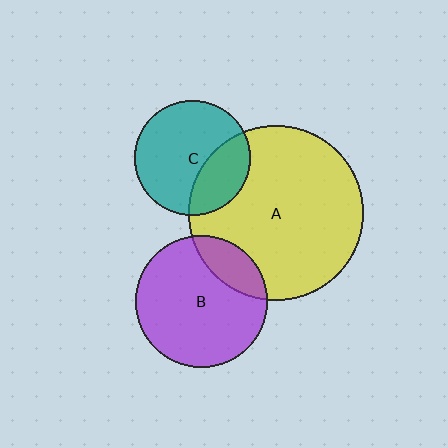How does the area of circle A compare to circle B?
Approximately 1.8 times.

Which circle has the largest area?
Circle A (yellow).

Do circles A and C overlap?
Yes.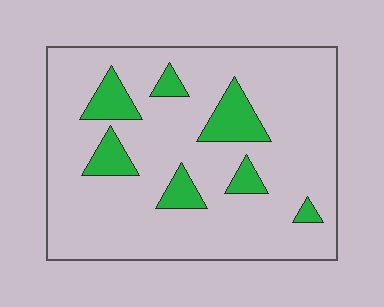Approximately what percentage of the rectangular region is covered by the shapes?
Approximately 15%.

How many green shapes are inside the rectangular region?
7.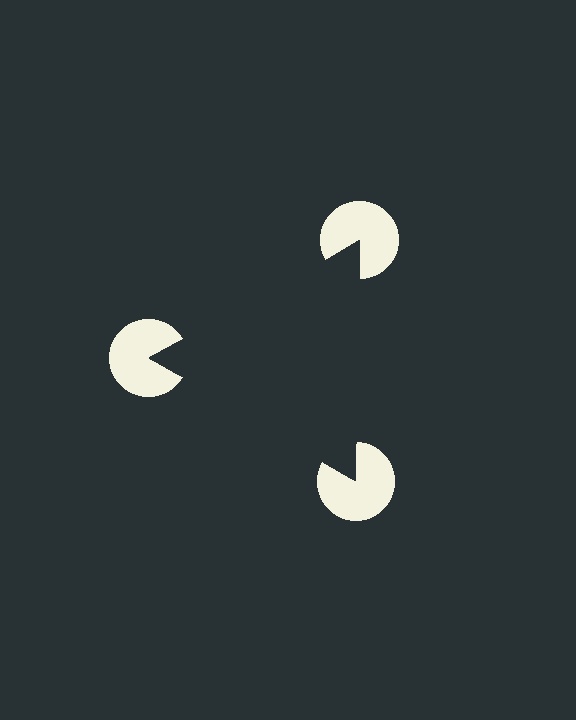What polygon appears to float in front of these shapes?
An illusory triangle — its edges are inferred from the aligned wedge cuts in the pac-man discs, not physically drawn.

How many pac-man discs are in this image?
There are 3 — one at each vertex of the illusory triangle.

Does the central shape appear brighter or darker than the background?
It typically appears slightly darker than the background, even though no actual brightness change is drawn.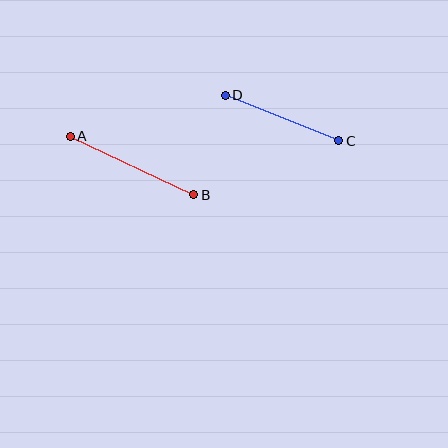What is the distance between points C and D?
The distance is approximately 122 pixels.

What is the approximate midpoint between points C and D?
The midpoint is at approximately (282, 118) pixels.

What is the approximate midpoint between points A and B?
The midpoint is at approximately (132, 166) pixels.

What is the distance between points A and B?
The distance is approximately 137 pixels.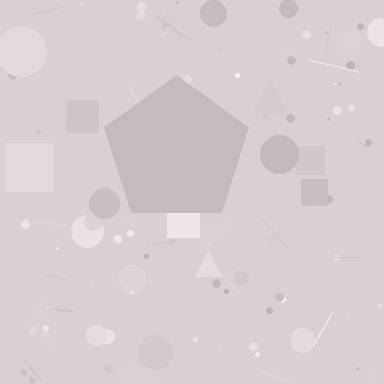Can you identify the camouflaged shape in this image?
The camouflaged shape is a pentagon.